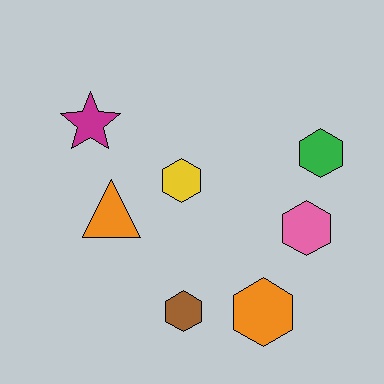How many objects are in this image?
There are 7 objects.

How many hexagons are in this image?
There are 5 hexagons.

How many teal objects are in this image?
There are no teal objects.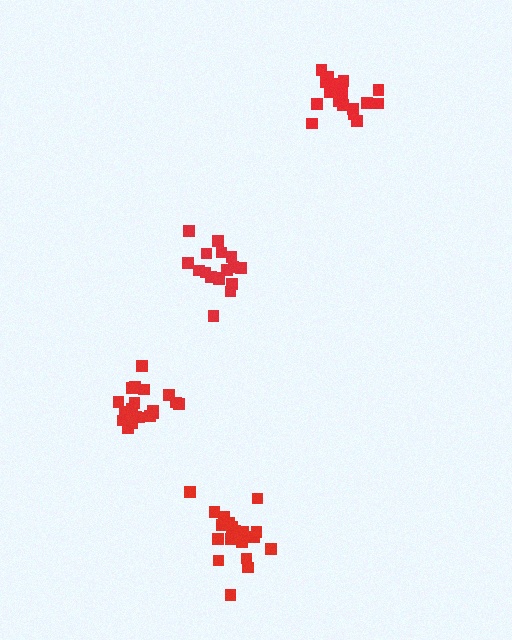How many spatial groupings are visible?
There are 4 spatial groupings.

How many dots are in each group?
Group 1: 20 dots, Group 2: 19 dots, Group 3: 18 dots, Group 4: 17 dots (74 total).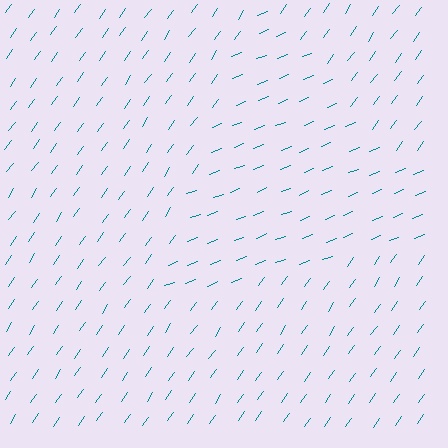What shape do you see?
I see a triangle.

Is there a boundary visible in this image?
Yes, there is a texture boundary formed by a change in line orientation.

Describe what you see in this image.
The image is filled with small teal line segments. A triangle region in the image has lines oriented differently from the surrounding lines, creating a visible texture boundary.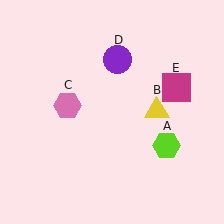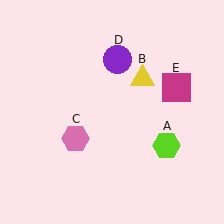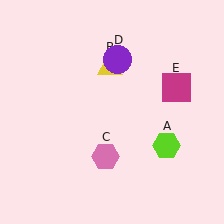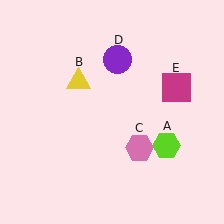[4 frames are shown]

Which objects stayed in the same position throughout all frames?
Lime hexagon (object A) and purple circle (object D) and magenta square (object E) remained stationary.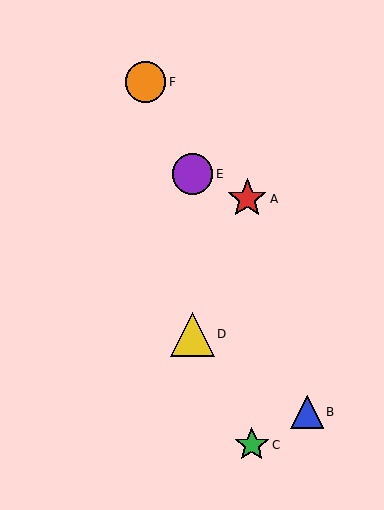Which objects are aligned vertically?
Objects D, E are aligned vertically.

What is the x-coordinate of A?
Object A is at x≈247.